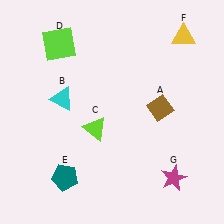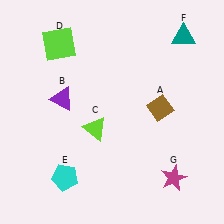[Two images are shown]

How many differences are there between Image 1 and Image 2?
There are 3 differences between the two images.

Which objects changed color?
B changed from cyan to purple. E changed from teal to cyan. F changed from yellow to teal.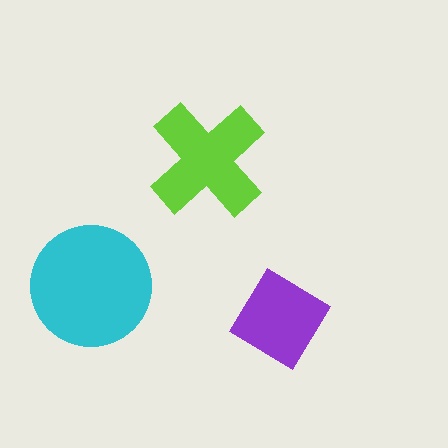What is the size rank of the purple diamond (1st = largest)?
3rd.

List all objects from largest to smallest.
The cyan circle, the lime cross, the purple diamond.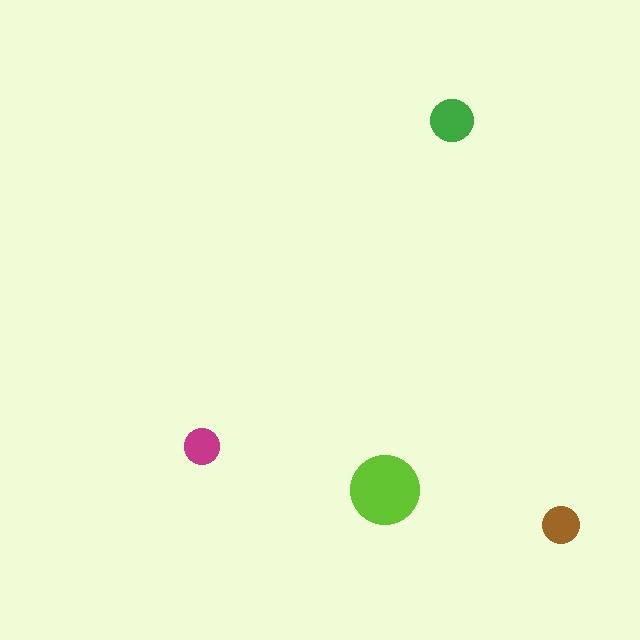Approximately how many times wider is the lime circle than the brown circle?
About 2 times wider.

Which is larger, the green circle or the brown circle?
The green one.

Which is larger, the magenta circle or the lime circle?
The lime one.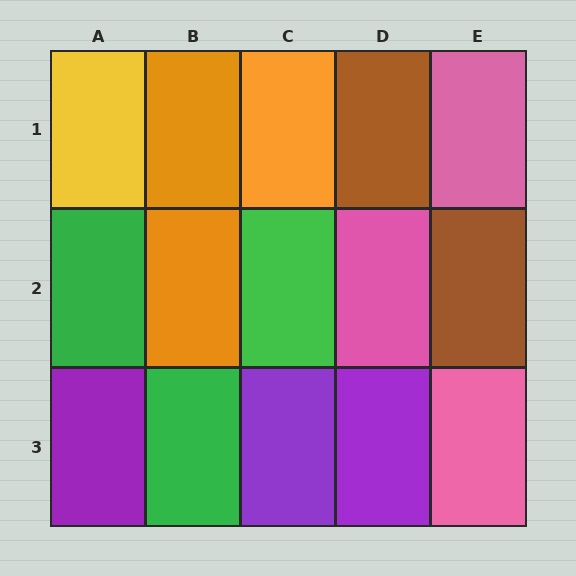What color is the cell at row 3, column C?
Purple.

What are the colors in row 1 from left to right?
Yellow, orange, orange, brown, pink.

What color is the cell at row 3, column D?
Purple.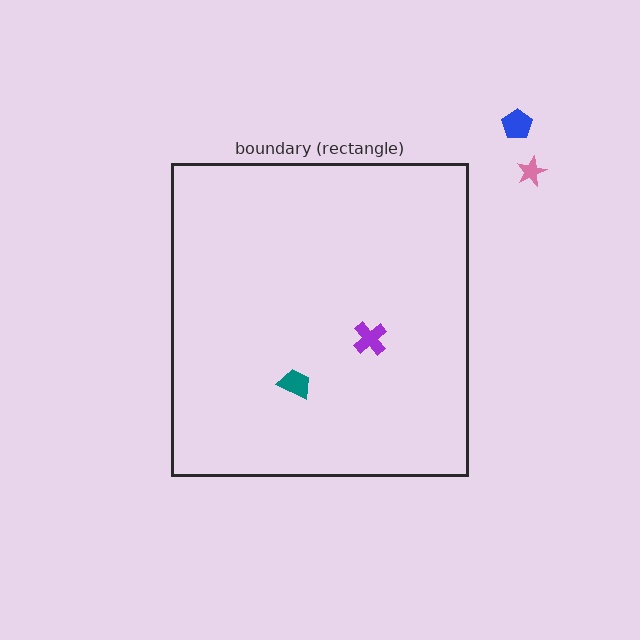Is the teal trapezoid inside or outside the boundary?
Inside.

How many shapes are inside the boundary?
2 inside, 2 outside.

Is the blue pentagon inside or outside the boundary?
Outside.